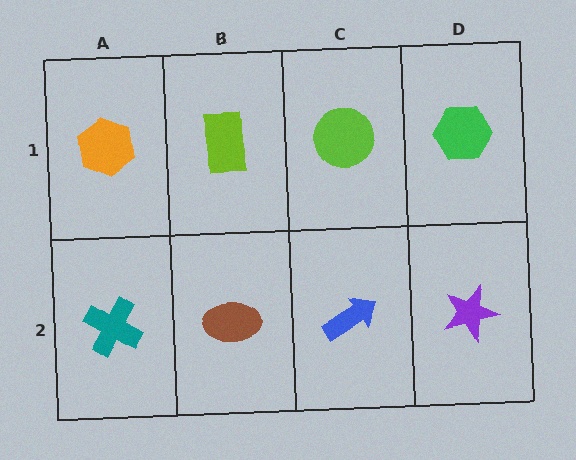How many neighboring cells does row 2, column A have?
2.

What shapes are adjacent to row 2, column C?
A lime circle (row 1, column C), a brown ellipse (row 2, column B), a purple star (row 2, column D).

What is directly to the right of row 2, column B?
A blue arrow.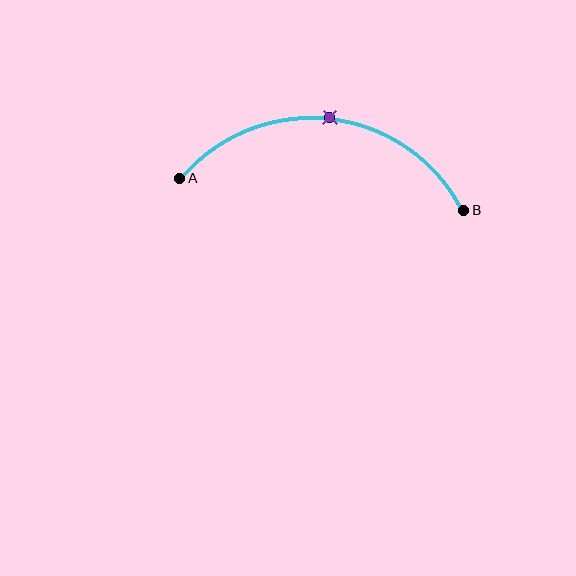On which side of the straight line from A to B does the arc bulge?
The arc bulges above the straight line connecting A and B.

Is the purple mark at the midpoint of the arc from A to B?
Yes. The purple mark lies on the arc at equal arc-length from both A and B — it is the arc midpoint.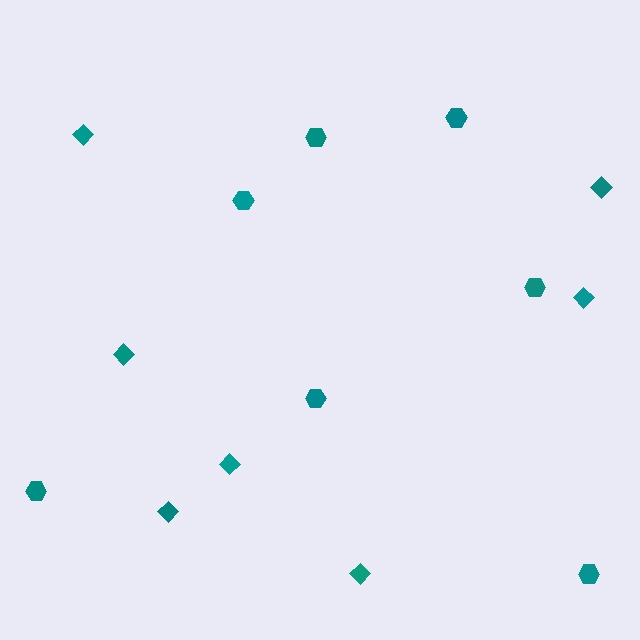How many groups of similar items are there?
There are 2 groups: one group of hexagons (7) and one group of diamonds (7).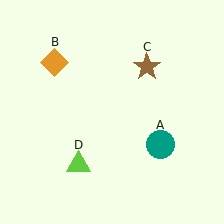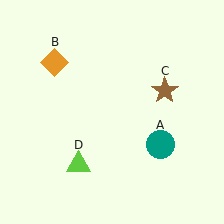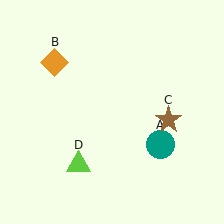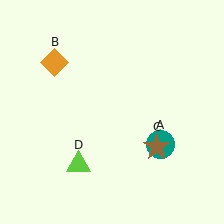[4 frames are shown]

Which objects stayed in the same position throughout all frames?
Teal circle (object A) and orange diamond (object B) and lime triangle (object D) remained stationary.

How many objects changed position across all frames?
1 object changed position: brown star (object C).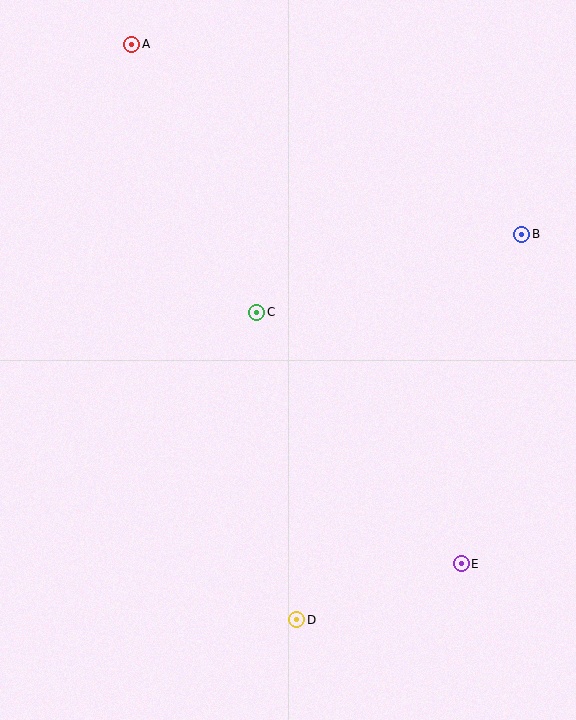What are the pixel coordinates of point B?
Point B is at (522, 234).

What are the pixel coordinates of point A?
Point A is at (132, 44).